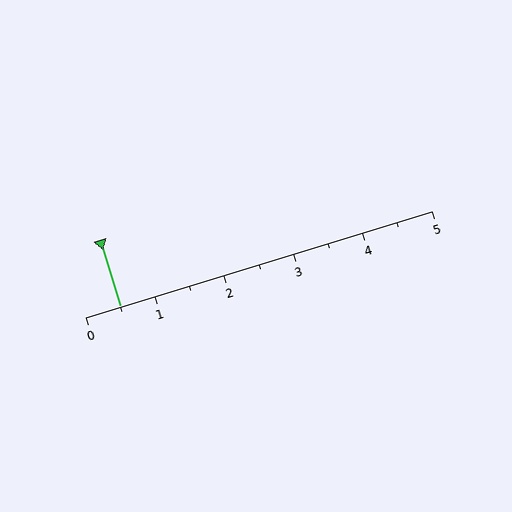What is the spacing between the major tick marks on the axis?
The major ticks are spaced 1 apart.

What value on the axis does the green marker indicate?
The marker indicates approximately 0.5.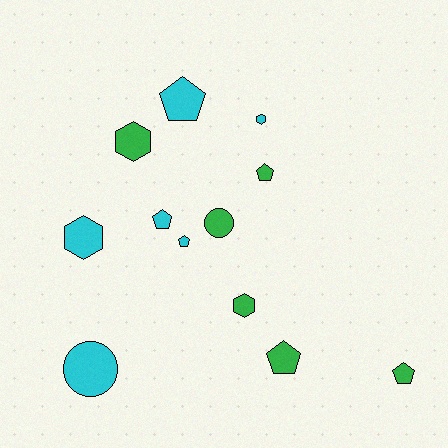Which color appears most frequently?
Cyan, with 6 objects.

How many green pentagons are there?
There are 3 green pentagons.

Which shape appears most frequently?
Pentagon, with 6 objects.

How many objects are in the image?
There are 12 objects.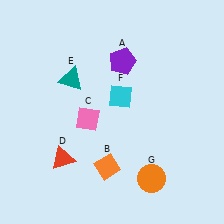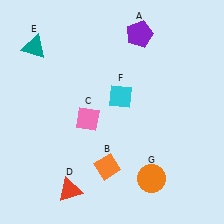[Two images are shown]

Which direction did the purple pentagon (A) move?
The purple pentagon (A) moved up.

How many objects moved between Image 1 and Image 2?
3 objects moved between the two images.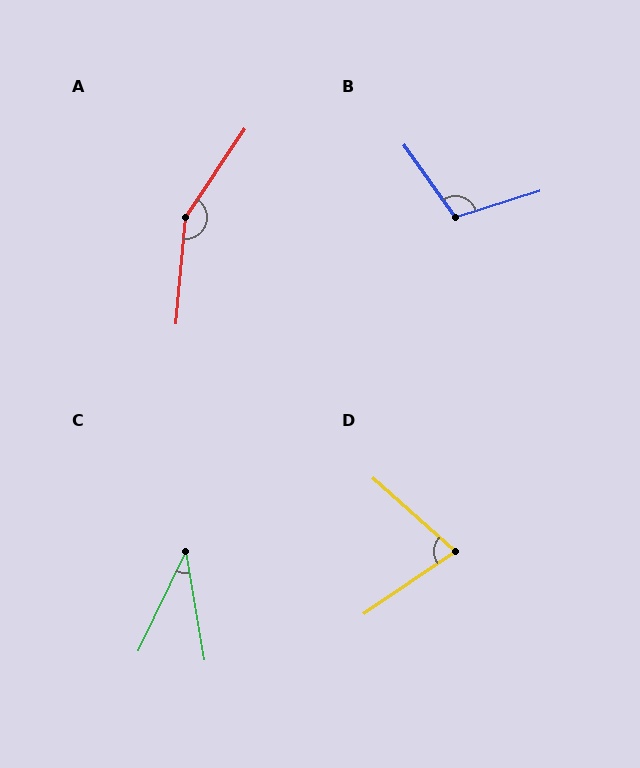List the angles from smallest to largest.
C (35°), D (76°), B (108°), A (151°).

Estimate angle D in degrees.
Approximately 76 degrees.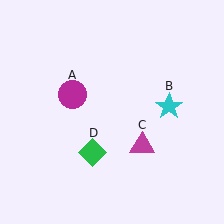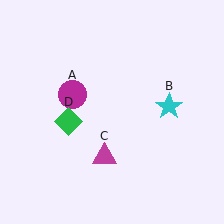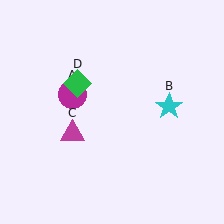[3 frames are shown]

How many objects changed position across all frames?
2 objects changed position: magenta triangle (object C), green diamond (object D).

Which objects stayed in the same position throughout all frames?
Magenta circle (object A) and cyan star (object B) remained stationary.